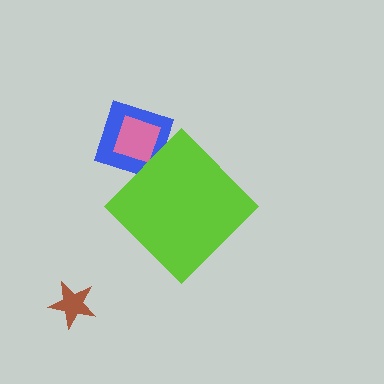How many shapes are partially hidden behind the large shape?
2 shapes are partially hidden.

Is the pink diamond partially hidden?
Yes, the pink diamond is partially hidden behind the lime diamond.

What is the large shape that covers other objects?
A lime diamond.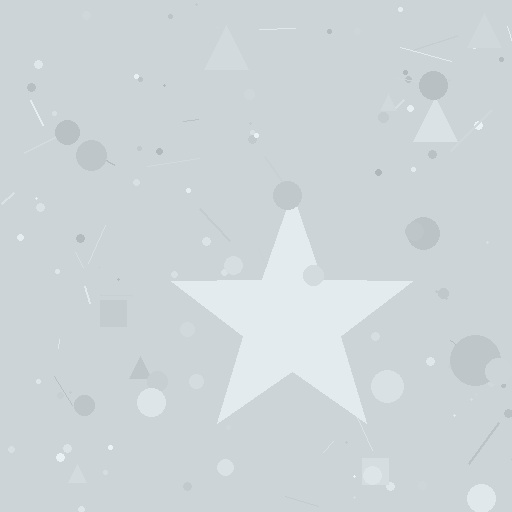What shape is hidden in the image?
A star is hidden in the image.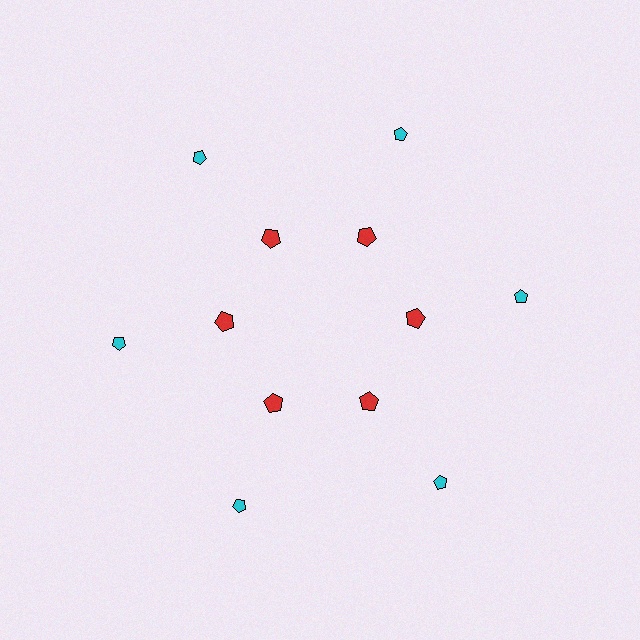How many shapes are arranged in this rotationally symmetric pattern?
There are 12 shapes, arranged in 6 groups of 2.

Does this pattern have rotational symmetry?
Yes, this pattern has 6-fold rotational symmetry. It looks the same after rotating 60 degrees around the center.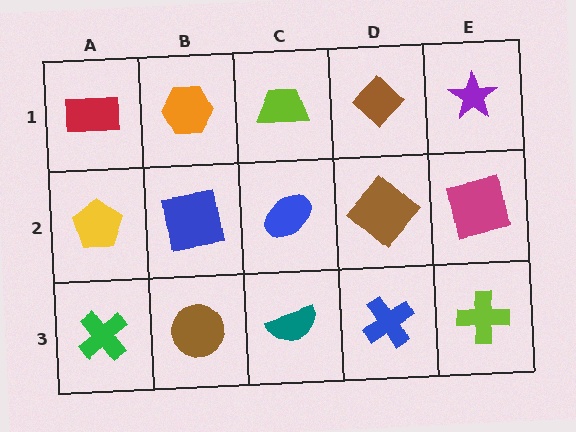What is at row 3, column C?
A teal semicircle.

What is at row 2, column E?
A magenta square.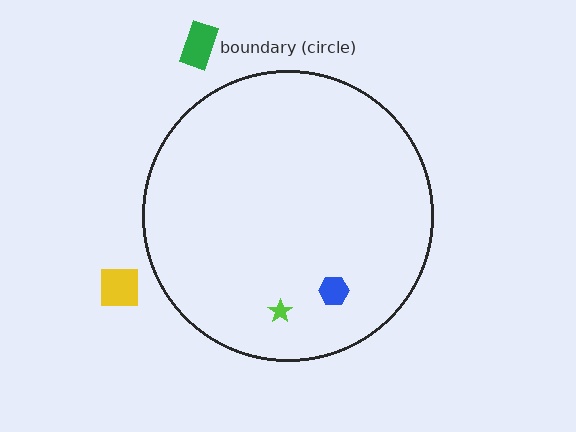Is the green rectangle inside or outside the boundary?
Outside.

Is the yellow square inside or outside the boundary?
Outside.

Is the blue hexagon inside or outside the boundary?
Inside.